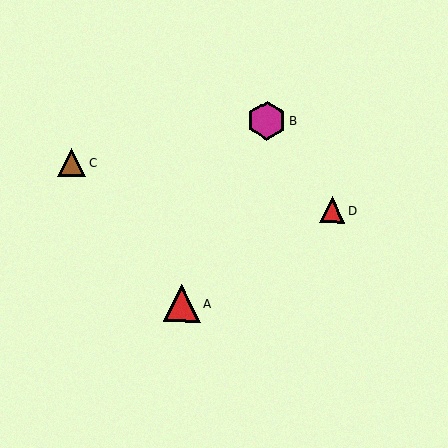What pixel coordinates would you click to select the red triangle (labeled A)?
Click at (182, 303) to select the red triangle A.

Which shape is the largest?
The magenta hexagon (labeled B) is the largest.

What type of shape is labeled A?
Shape A is a red triangle.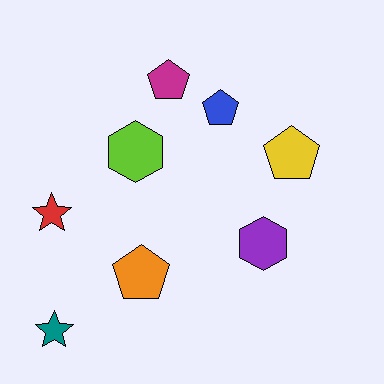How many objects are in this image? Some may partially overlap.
There are 8 objects.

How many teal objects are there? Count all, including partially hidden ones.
There is 1 teal object.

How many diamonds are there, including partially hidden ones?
There are no diamonds.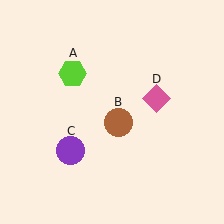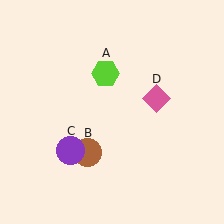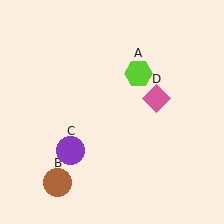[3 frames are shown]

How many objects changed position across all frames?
2 objects changed position: lime hexagon (object A), brown circle (object B).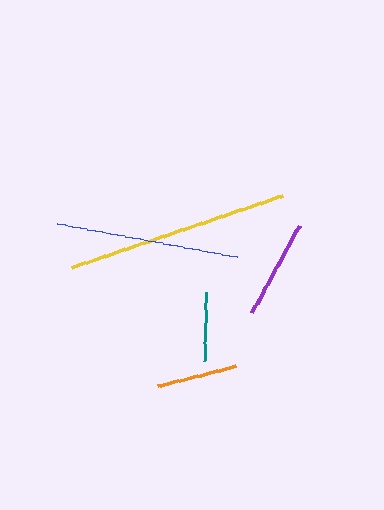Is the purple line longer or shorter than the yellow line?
The yellow line is longer than the purple line.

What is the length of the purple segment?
The purple segment is approximately 100 pixels long.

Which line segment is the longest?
The yellow line is the longest at approximately 223 pixels.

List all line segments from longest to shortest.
From longest to shortest: yellow, blue, purple, orange, teal.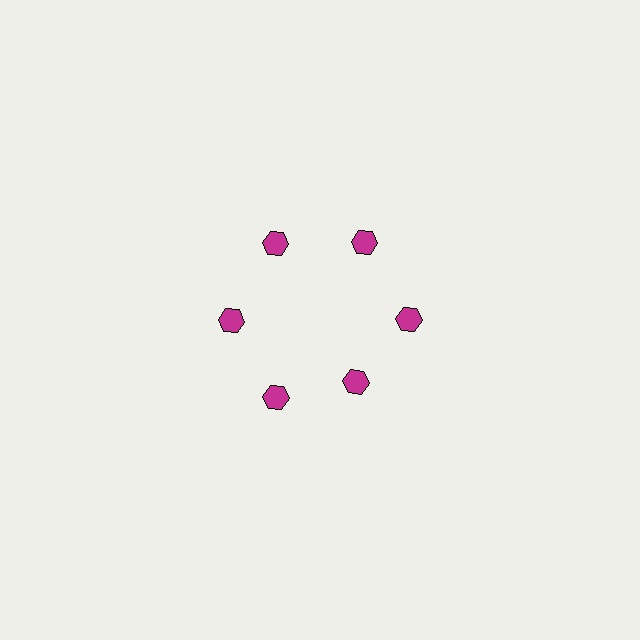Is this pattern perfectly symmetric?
No. The 6 magenta hexagons are arranged in a ring, but one element near the 5 o'clock position is pulled inward toward the center, breaking the 6-fold rotational symmetry.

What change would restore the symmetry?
The symmetry would be restored by moving it outward, back onto the ring so that all 6 hexagons sit at equal angles and equal distance from the center.